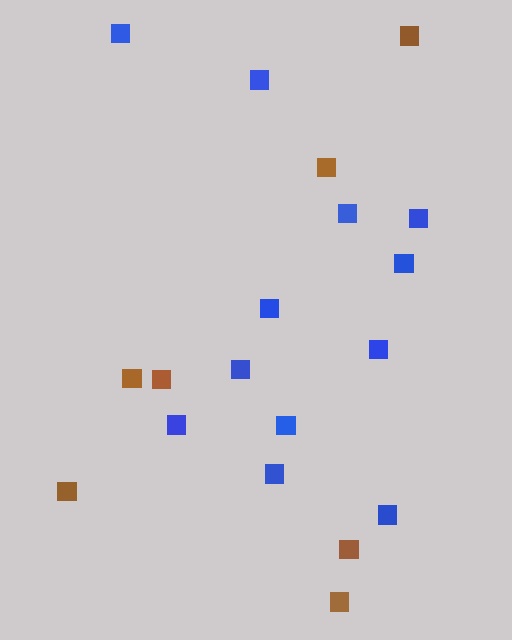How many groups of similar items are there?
There are 2 groups: one group of brown squares (7) and one group of blue squares (12).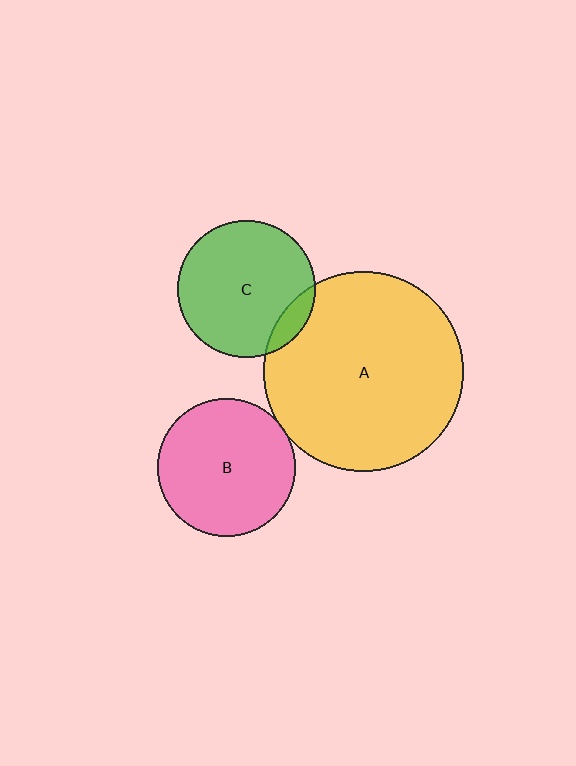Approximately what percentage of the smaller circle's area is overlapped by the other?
Approximately 10%.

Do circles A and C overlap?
Yes.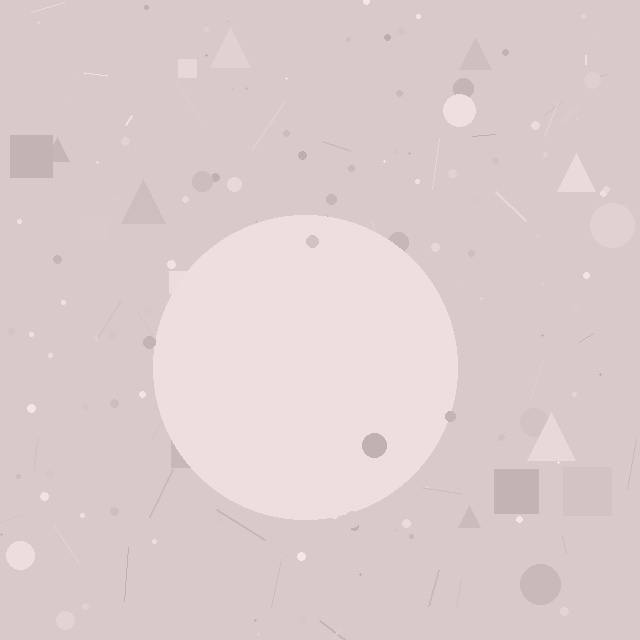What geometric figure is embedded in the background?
A circle is embedded in the background.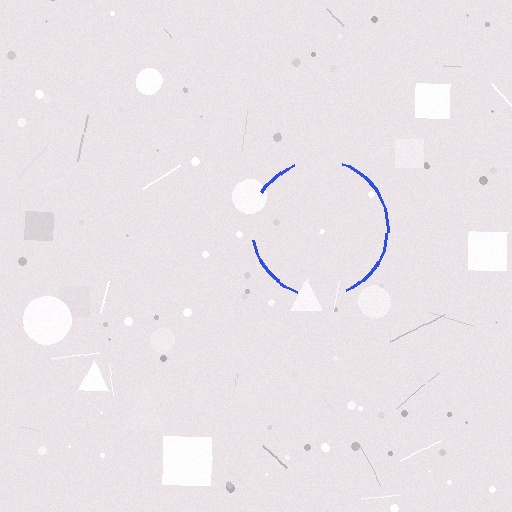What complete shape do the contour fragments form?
The contour fragments form a circle.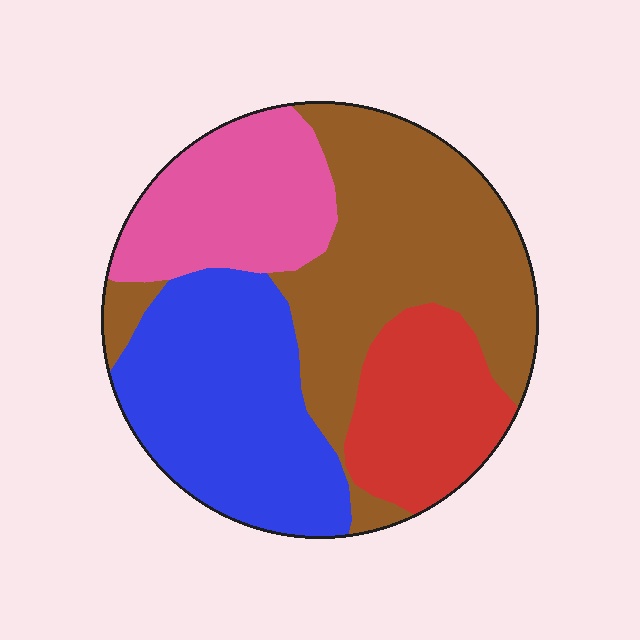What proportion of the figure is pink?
Pink takes up about one fifth (1/5) of the figure.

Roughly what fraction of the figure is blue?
Blue covers roughly 30% of the figure.